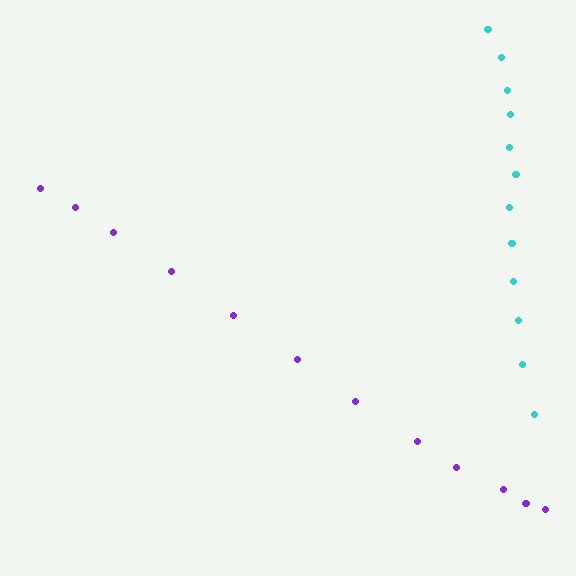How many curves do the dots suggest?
There are 2 distinct paths.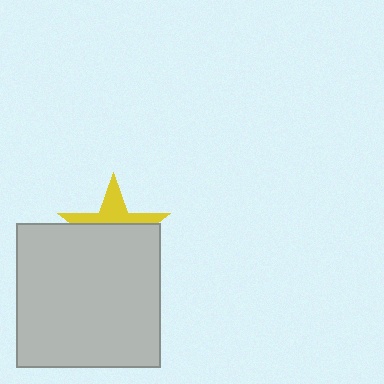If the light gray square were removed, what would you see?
You would see the complete yellow star.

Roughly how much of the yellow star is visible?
A small part of it is visible (roughly 38%).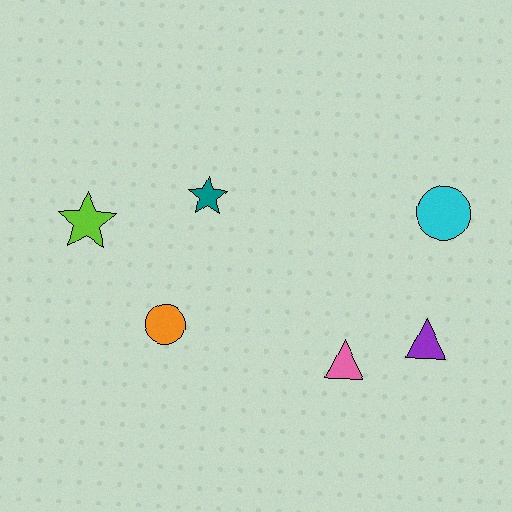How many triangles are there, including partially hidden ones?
There are 2 triangles.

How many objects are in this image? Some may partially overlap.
There are 6 objects.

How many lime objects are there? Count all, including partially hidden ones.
There is 1 lime object.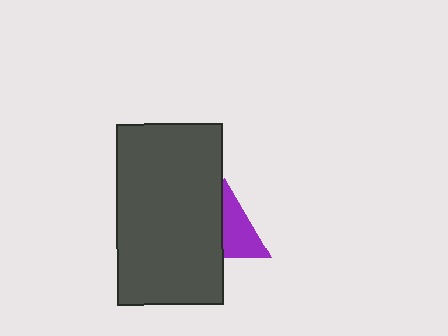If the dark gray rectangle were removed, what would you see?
You would see the complete purple triangle.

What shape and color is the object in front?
The object in front is a dark gray rectangle.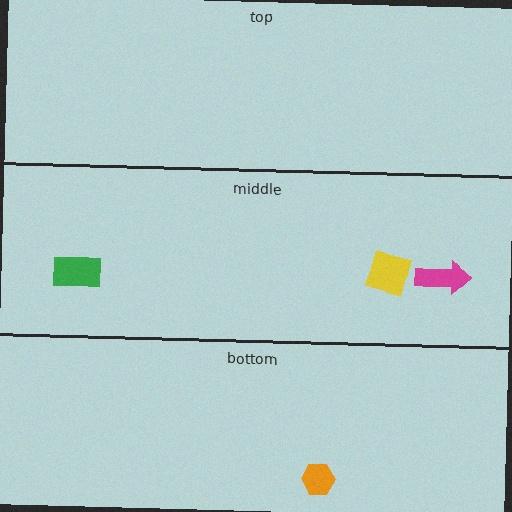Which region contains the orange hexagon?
The bottom region.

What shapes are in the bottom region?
The orange hexagon.